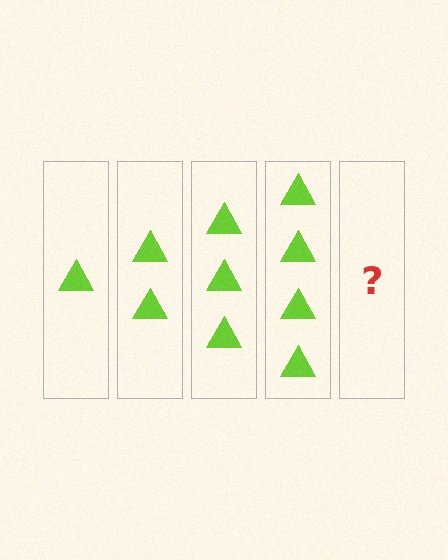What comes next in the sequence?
The next element should be 5 triangles.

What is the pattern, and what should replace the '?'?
The pattern is that each step adds one more triangle. The '?' should be 5 triangles.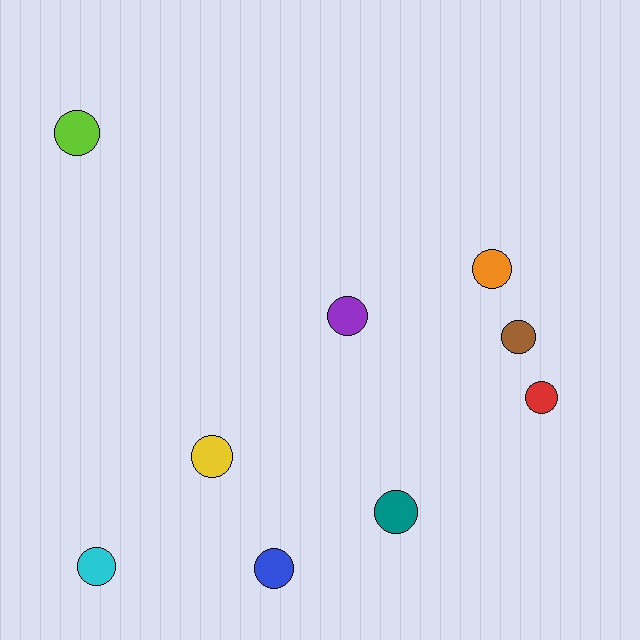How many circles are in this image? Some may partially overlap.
There are 9 circles.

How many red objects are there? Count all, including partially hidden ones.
There is 1 red object.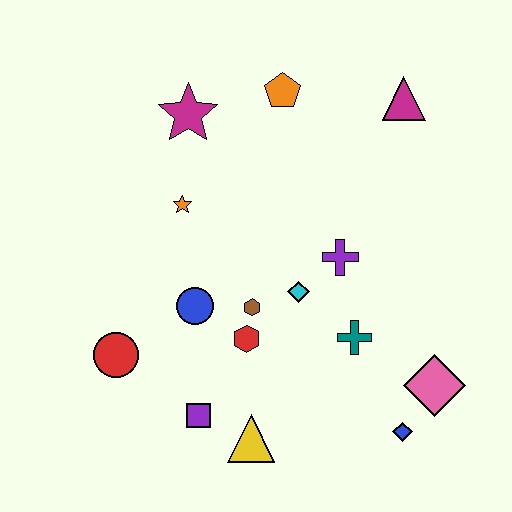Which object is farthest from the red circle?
The magenta triangle is farthest from the red circle.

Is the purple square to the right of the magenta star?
Yes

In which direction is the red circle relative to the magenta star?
The red circle is below the magenta star.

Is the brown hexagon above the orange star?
No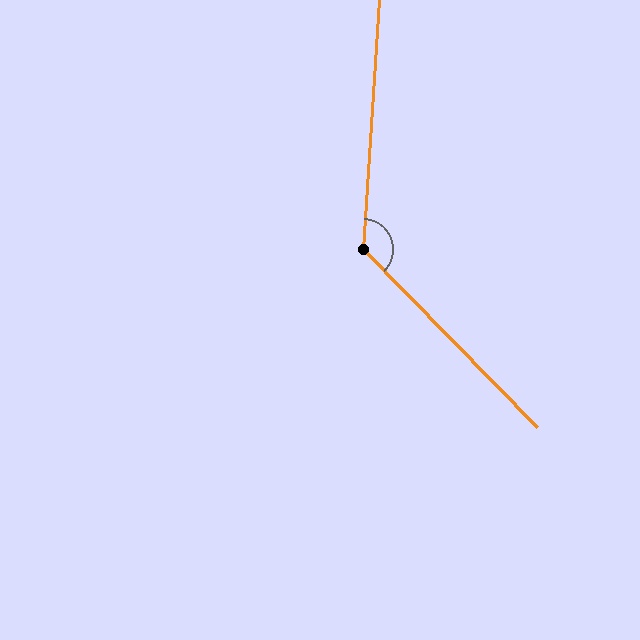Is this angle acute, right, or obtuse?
It is obtuse.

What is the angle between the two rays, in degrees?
Approximately 132 degrees.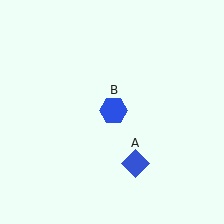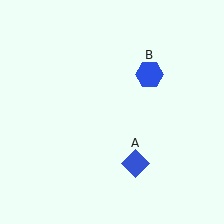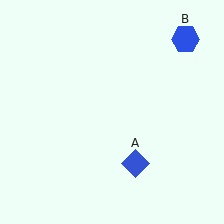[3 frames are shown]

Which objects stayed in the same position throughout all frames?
Blue diamond (object A) remained stationary.